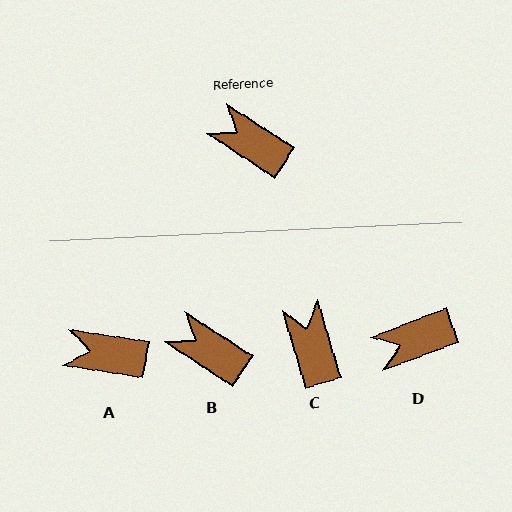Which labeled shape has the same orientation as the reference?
B.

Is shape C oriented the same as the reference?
No, it is off by about 40 degrees.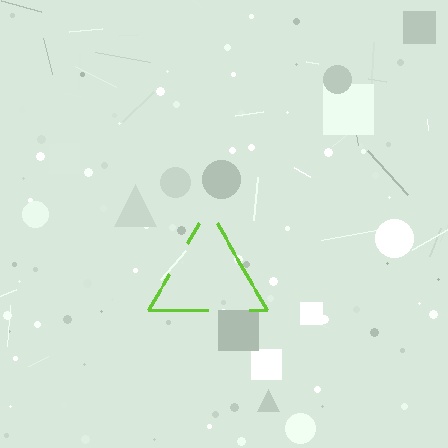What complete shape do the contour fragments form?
The contour fragments form a triangle.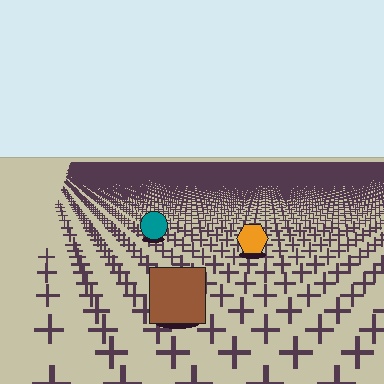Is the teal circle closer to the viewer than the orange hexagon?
No. The orange hexagon is closer — you can tell from the texture gradient: the ground texture is coarser near it.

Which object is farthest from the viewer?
The teal circle is farthest from the viewer. It appears smaller and the ground texture around it is denser.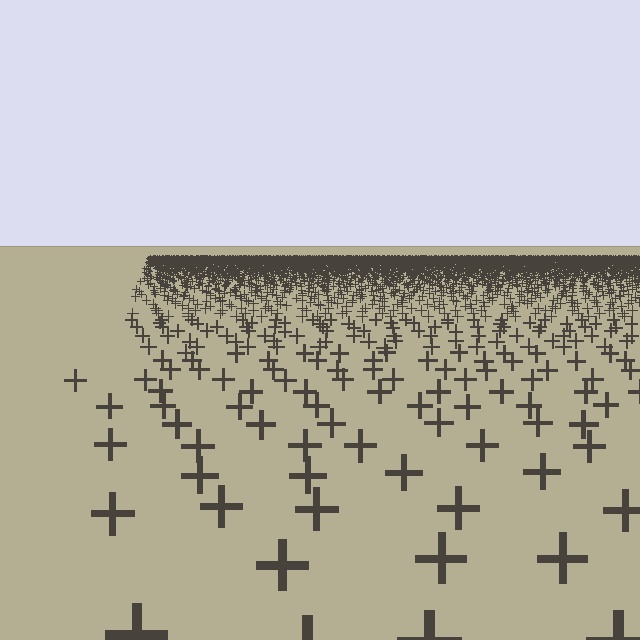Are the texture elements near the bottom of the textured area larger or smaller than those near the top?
Larger. Near the bottom, elements are closer to the viewer and appear at a bigger on-screen size.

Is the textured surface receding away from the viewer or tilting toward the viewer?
The surface is receding away from the viewer. Texture elements get smaller and denser toward the top.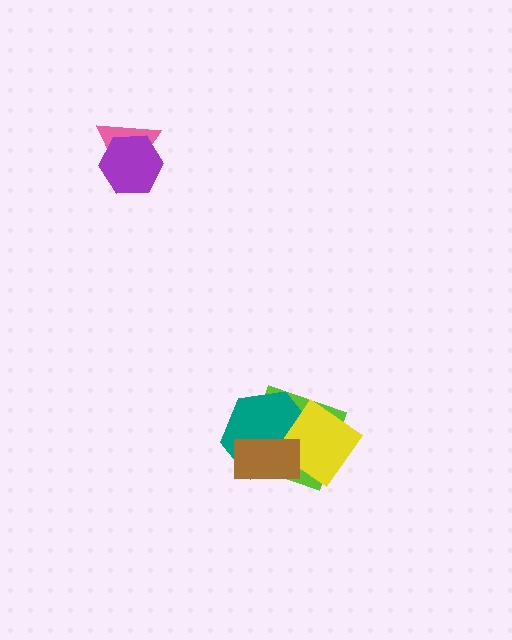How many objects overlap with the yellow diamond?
3 objects overlap with the yellow diamond.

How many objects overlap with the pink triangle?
1 object overlaps with the pink triangle.